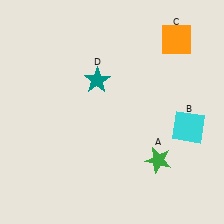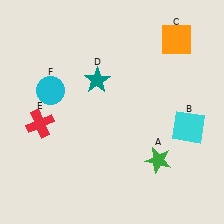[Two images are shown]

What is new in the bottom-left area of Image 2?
A red cross (E) was added in the bottom-left area of Image 2.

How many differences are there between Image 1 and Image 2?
There are 2 differences between the two images.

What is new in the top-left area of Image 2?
A cyan circle (F) was added in the top-left area of Image 2.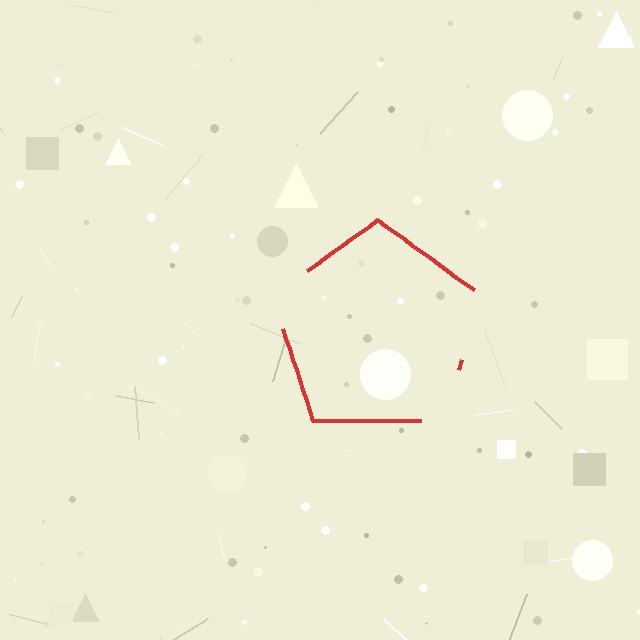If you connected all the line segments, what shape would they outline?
They would outline a pentagon.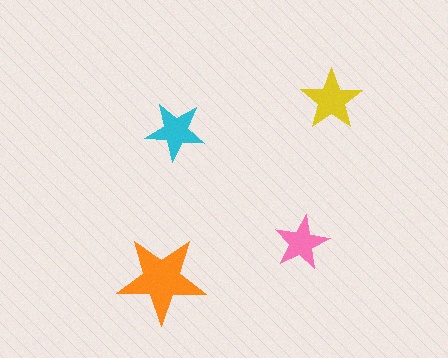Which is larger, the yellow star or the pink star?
The yellow one.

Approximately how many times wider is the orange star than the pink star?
About 1.5 times wider.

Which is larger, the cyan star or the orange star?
The orange one.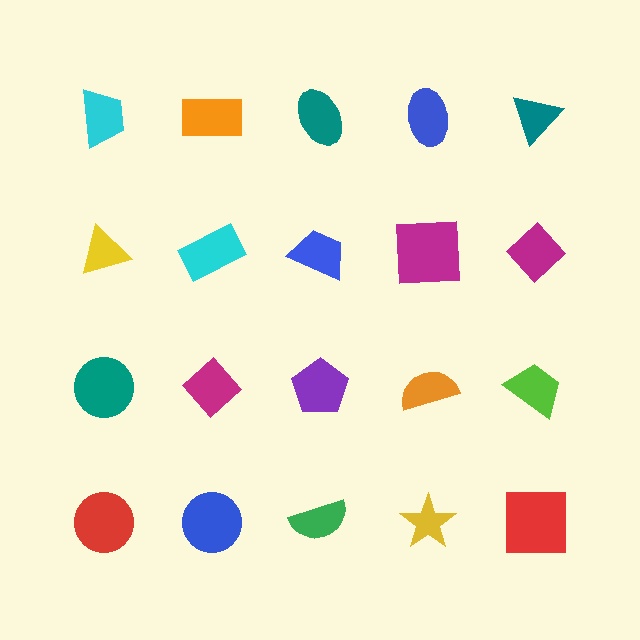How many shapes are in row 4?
5 shapes.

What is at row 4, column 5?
A red square.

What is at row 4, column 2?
A blue circle.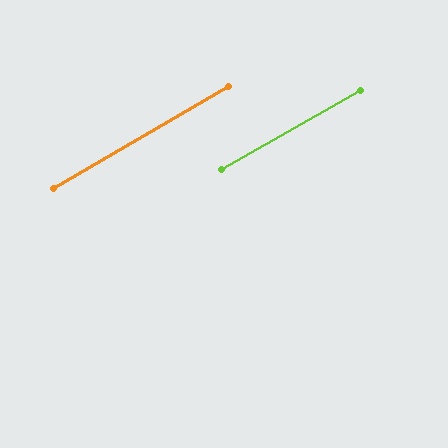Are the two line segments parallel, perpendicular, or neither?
Parallel — their directions differ by only 0.7°.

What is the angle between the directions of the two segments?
Approximately 1 degree.